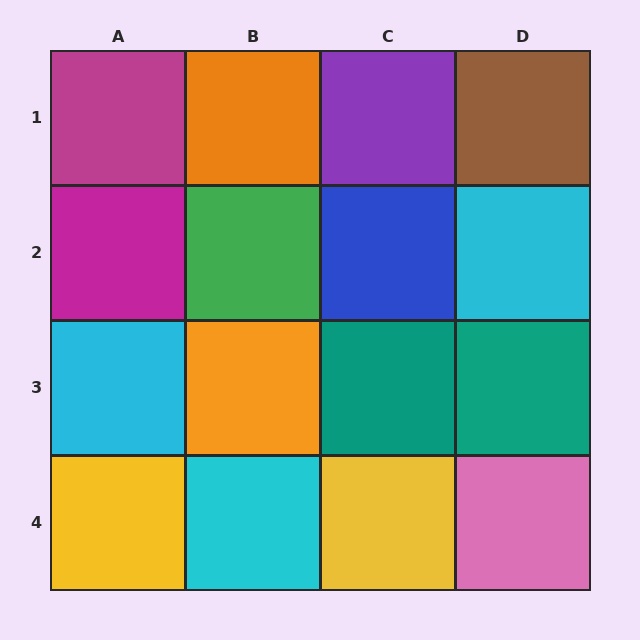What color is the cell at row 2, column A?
Magenta.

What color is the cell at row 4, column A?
Yellow.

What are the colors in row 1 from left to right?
Magenta, orange, purple, brown.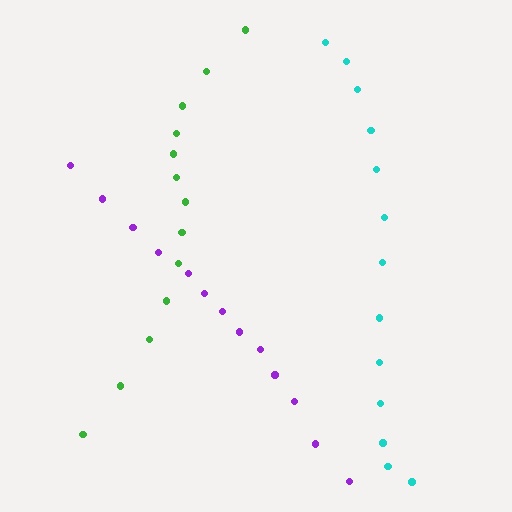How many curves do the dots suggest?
There are 3 distinct paths.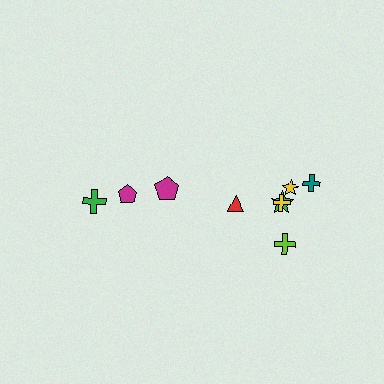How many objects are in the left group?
There are 3 objects.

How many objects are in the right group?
There are 6 objects.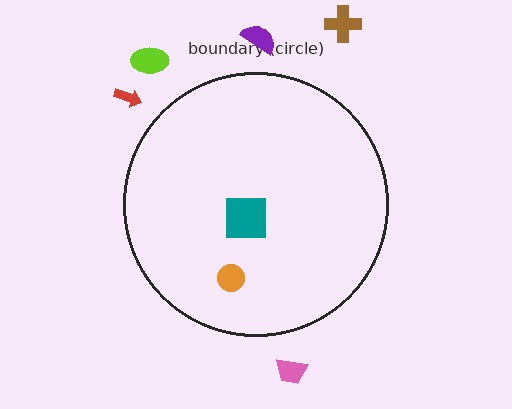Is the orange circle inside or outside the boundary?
Inside.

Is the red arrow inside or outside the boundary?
Outside.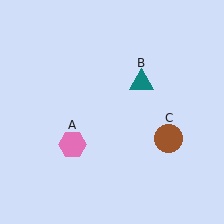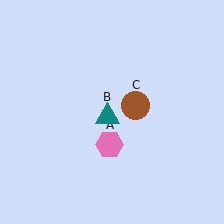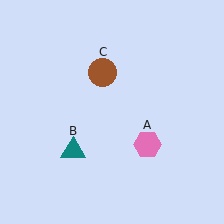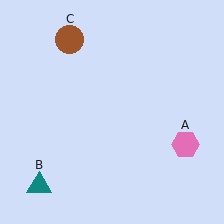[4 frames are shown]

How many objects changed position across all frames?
3 objects changed position: pink hexagon (object A), teal triangle (object B), brown circle (object C).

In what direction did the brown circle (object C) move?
The brown circle (object C) moved up and to the left.